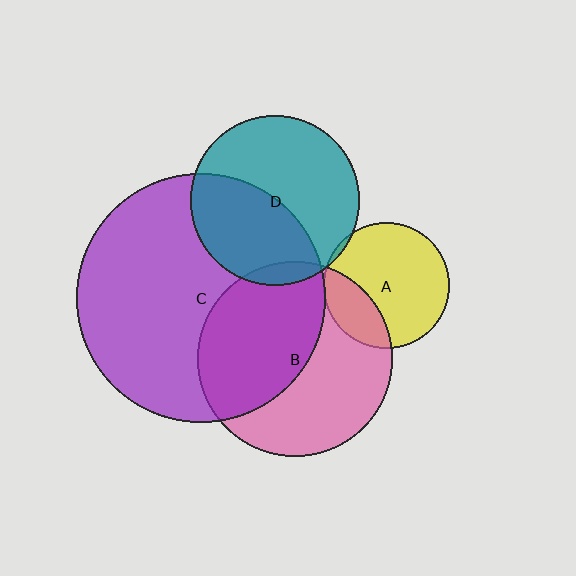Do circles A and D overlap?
Yes.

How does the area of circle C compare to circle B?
Approximately 1.6 times.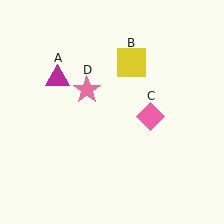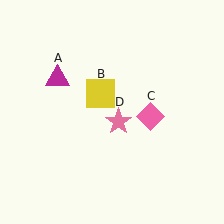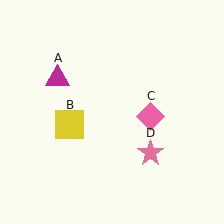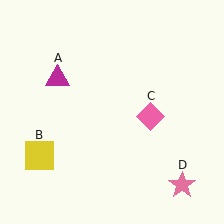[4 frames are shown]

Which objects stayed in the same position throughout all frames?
Magenta triangle (object A) and pink diamond (object C) remained stationary.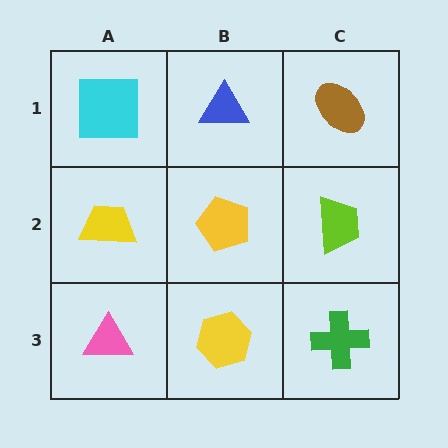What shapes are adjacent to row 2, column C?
A brown ellipse (row 1, column C), a green cross (row 3, column C), a yellow pentagon (row 2, column B).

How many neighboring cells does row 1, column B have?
3.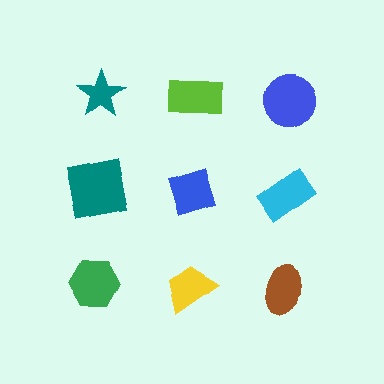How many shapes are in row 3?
3 shapes.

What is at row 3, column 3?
A brown ellipse.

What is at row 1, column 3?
A blue circle.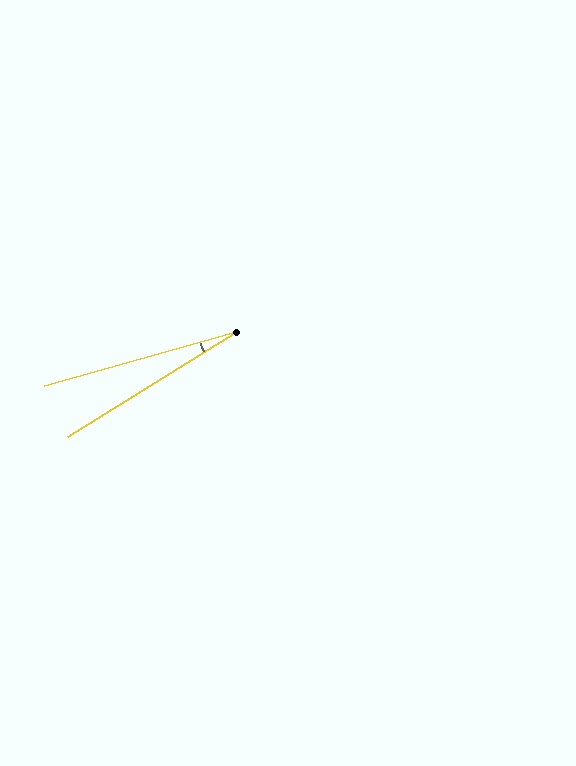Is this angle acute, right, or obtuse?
It is acute.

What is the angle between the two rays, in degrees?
Approximately 16 degrees.